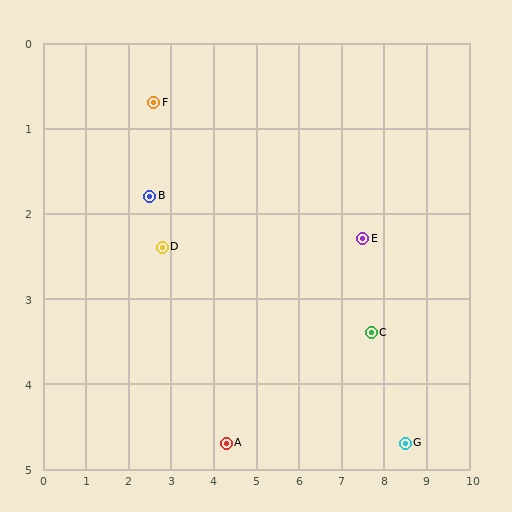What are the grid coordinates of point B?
Point B is at approximately (2.5, 1.8).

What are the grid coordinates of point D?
Point D is at approximately (2.8, 2.4).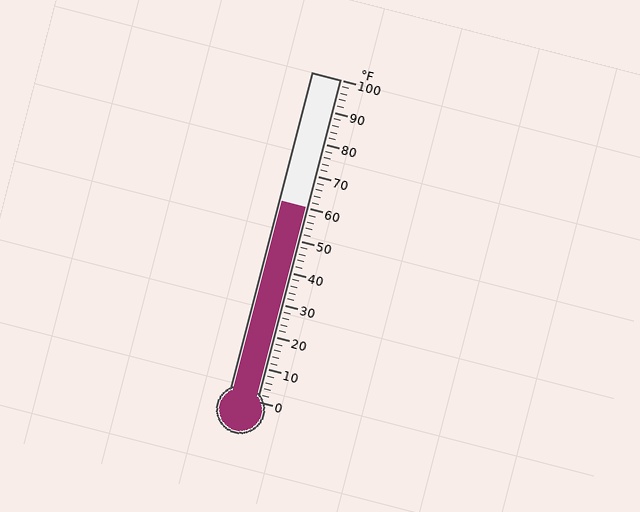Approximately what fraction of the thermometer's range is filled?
The thermometer is filled to approximately 60% of its range.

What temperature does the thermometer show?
The thermometer shows approximately 60°F.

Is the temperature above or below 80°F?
The temperature is below 80°F.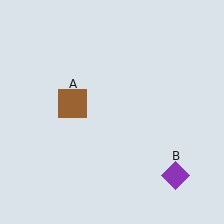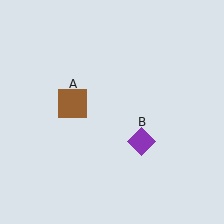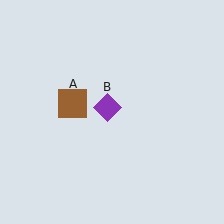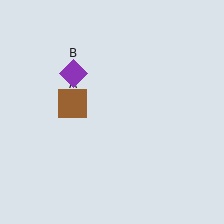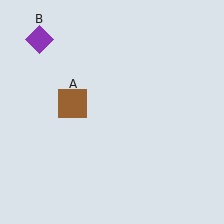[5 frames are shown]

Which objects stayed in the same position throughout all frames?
Brown square (object A) remained stationary.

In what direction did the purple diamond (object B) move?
The purple diamond (object B) moved up and to the left.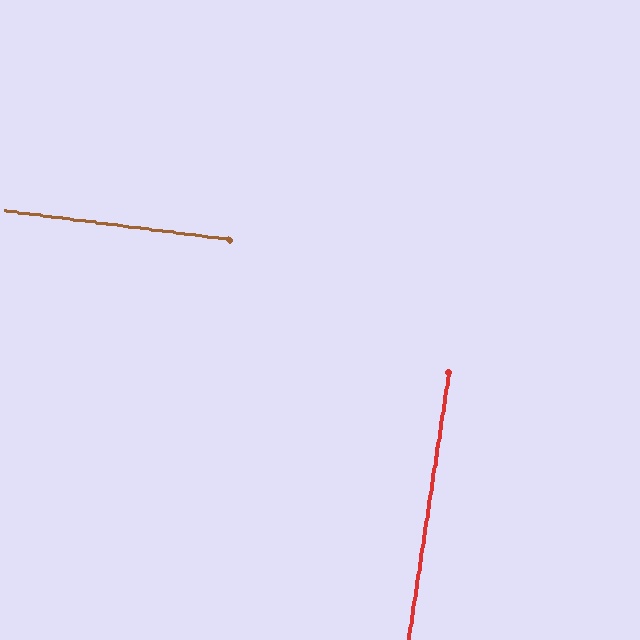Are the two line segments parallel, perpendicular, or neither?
Perpendicular — they meet at approximately 89°.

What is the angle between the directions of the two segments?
Approximately 89 degrees.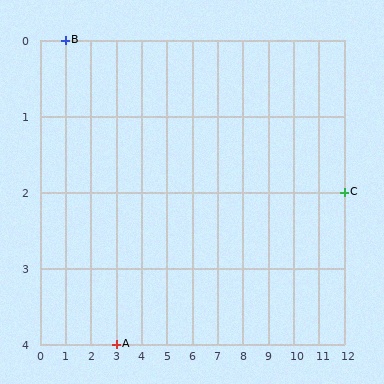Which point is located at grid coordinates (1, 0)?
Point B is at (1, 0).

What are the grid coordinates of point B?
Point B is at grid coordinates (1, 0).